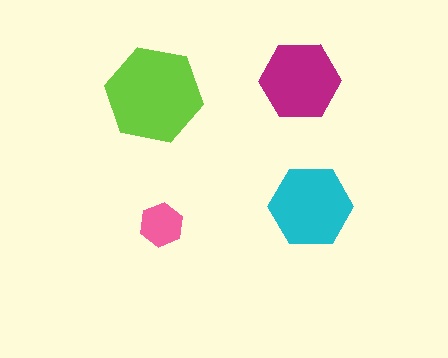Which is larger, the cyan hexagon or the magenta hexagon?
The cyan one.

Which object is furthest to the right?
The cyan hexagon is rightmost.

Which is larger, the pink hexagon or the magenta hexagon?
The magenta one.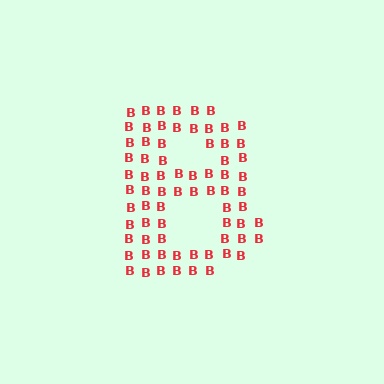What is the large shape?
The large shape is the letter B.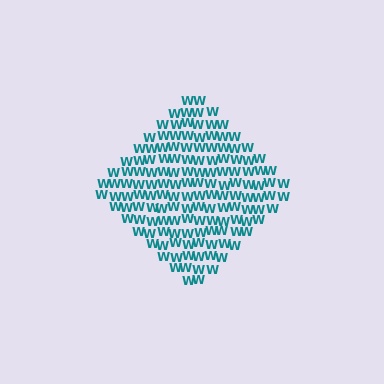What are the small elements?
The small elements are letter W's.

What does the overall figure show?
The overall figure shows a diamond.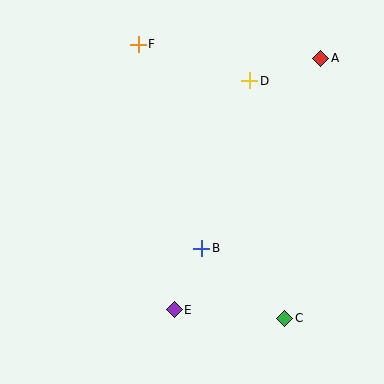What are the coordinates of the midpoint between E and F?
The midpoint between E and F is at (156, 177).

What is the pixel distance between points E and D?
The distance between E and D is 241 pixels.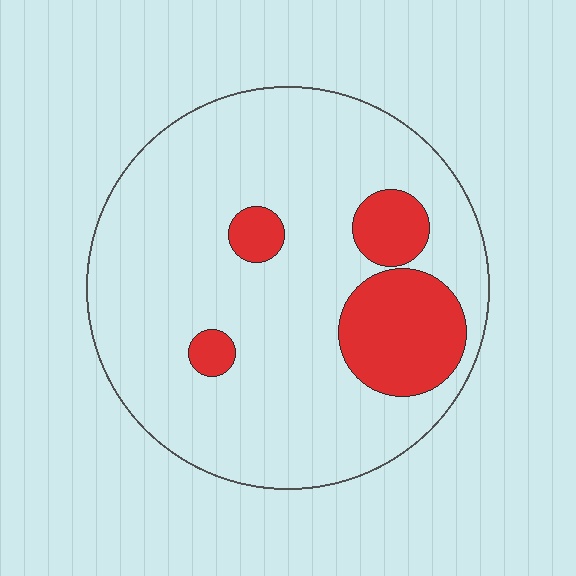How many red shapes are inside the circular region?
4.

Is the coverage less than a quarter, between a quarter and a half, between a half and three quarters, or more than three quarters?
Less than a quarter.